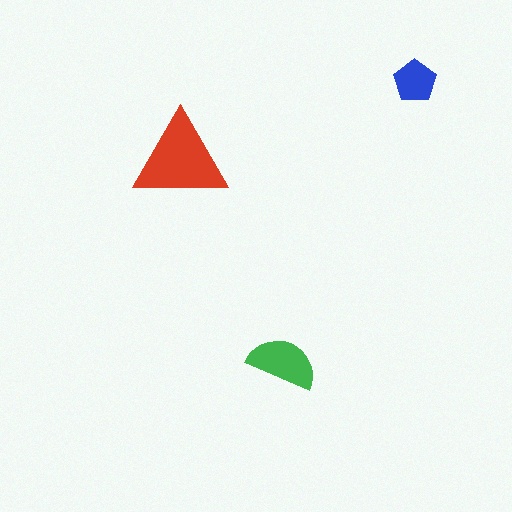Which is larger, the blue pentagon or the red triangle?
The red triangle.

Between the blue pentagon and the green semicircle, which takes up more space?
The green semicircle.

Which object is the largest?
The red triangle.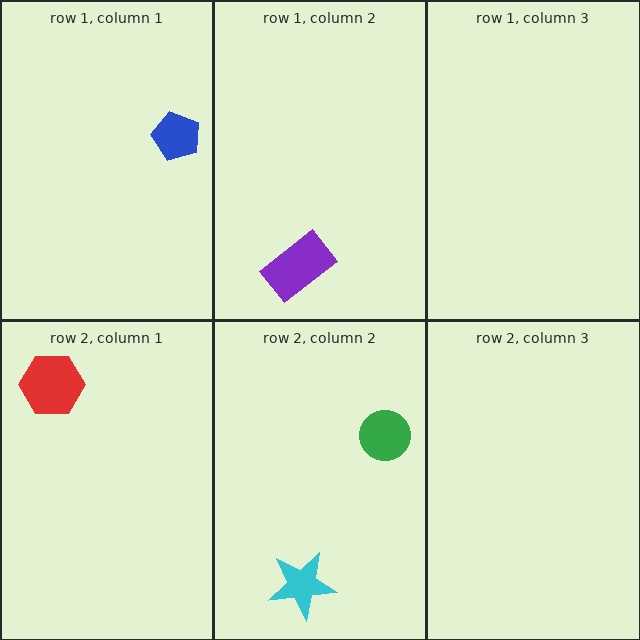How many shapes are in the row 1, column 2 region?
1.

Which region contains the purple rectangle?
The row 1, column 2 region.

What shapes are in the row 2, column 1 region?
The red hexagon.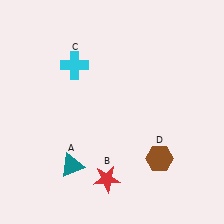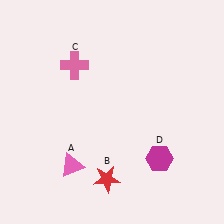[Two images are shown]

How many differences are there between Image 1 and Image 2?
There are 3 differences between the two images.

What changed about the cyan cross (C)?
In Image 1, C is cyan. In Image 2, it changed to pink.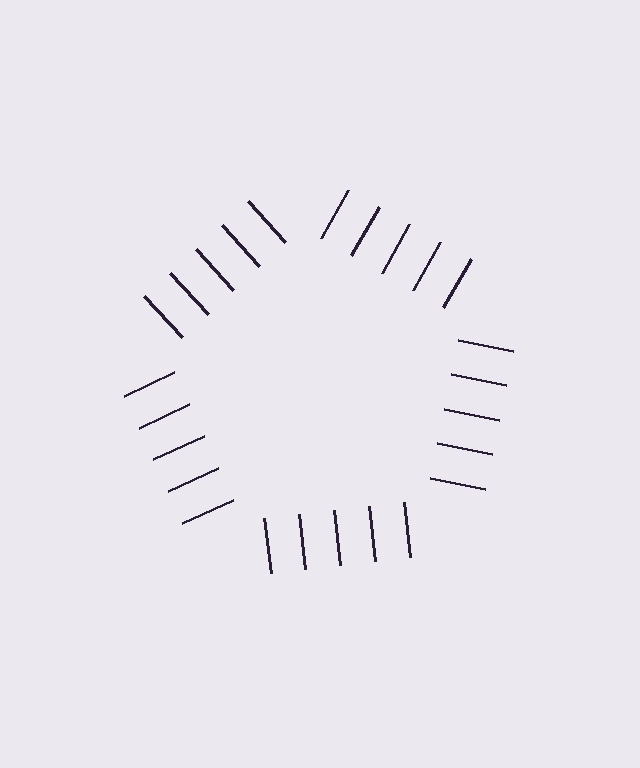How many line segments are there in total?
25 — 5 along each of the 5 edges.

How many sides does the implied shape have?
5 sides — the line-ends trace a pentagon.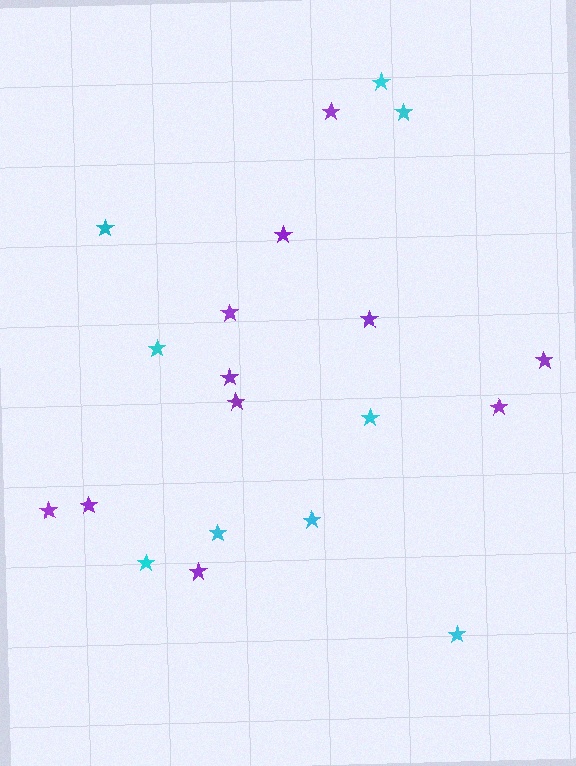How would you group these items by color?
There are 2 groups: one group of purple stars (11) and one group of cyan stars (9).